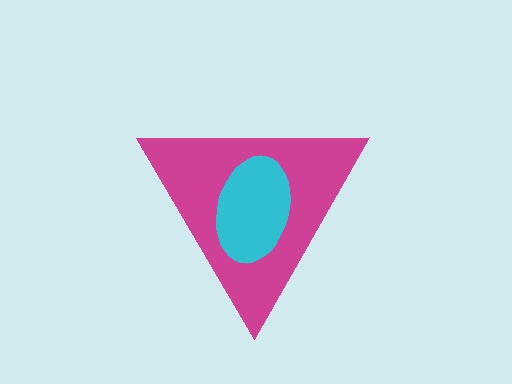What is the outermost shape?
The magenta triangle.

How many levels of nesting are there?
2.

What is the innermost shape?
The cyan ellipse.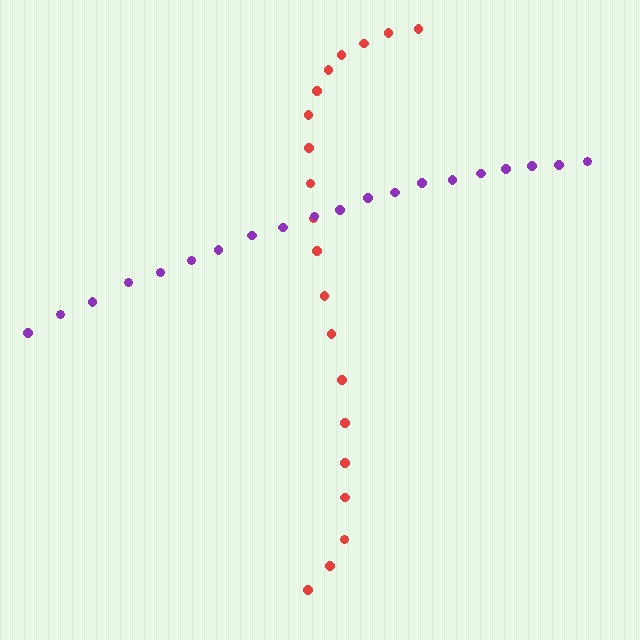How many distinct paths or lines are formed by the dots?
There are 2 distinct paths.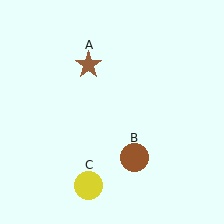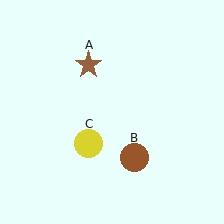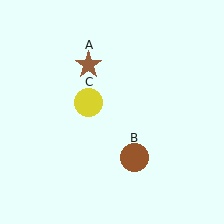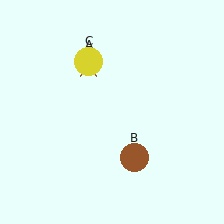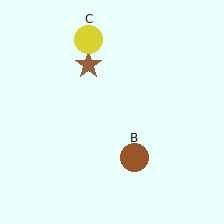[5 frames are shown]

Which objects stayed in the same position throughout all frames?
Brown star (object A) and brown circle (object B) remained stationary.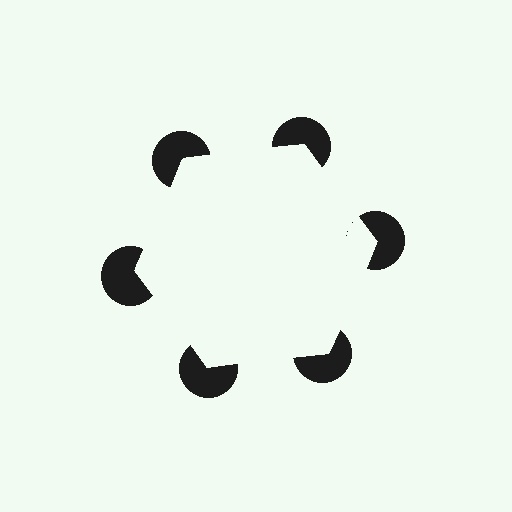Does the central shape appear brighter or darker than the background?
It typically appears slightly brighter than the background, even though no actual brightness change is drawn.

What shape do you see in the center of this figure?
An illusory hexagon — its edges are inferred from the aligned wedge cuts in the pac-man discs, not physically drawn.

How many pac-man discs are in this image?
There are 6 — one at each vertex of the illusory hexagon.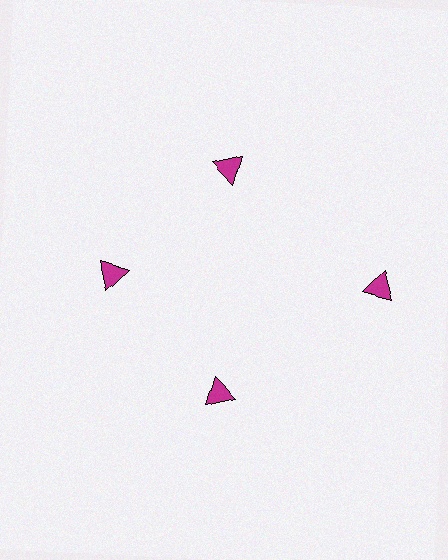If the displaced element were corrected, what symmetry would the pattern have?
It would have 4-fold rotational symmetry — the pattern would map onto itself every 90 degrees.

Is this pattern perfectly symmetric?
No. The 4 magenta triangles are arranged in a ring, but one element near the 3 o'clock position is pushed outward from the center, breaking the 4-fold rotational symmetry.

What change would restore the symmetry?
The symmetry would be restored by moving it inward, back onto the ring so that all 4 triangles sit at equal angles and equal distance from the center.